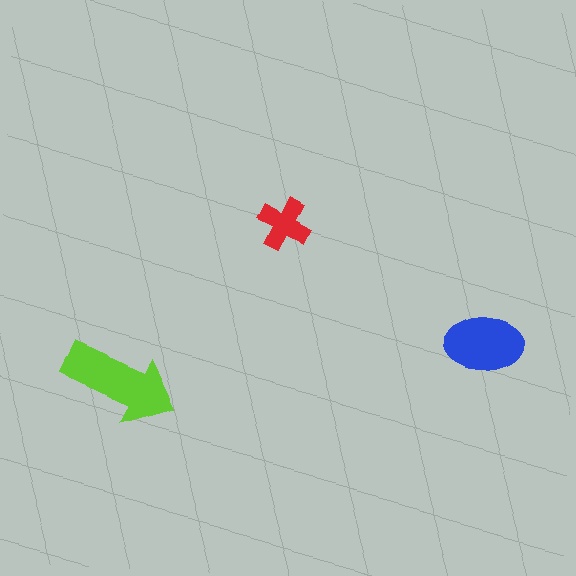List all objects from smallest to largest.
The red cross, the blue ellipse, the lime arrow.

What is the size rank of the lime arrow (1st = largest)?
1st.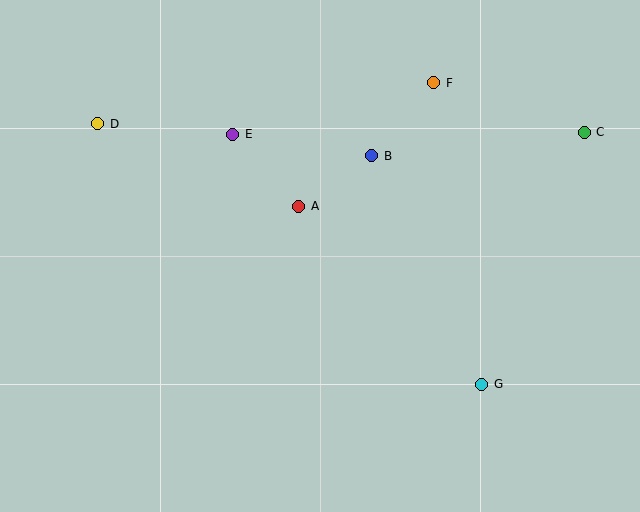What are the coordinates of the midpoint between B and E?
The midpoint between B and E is at (302, 145).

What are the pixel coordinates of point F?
Point F is at (434, 83).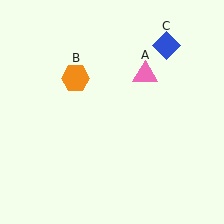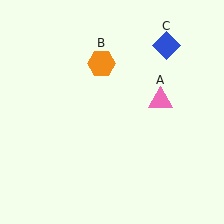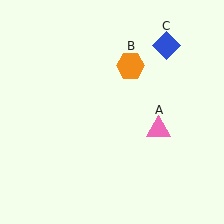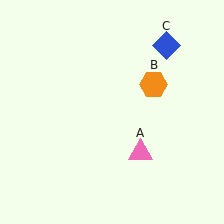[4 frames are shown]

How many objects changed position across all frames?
2 objects changed position: pink triangle (object A), orange hexagon (object B).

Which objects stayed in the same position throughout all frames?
Blue diamond (object C) remained stationary.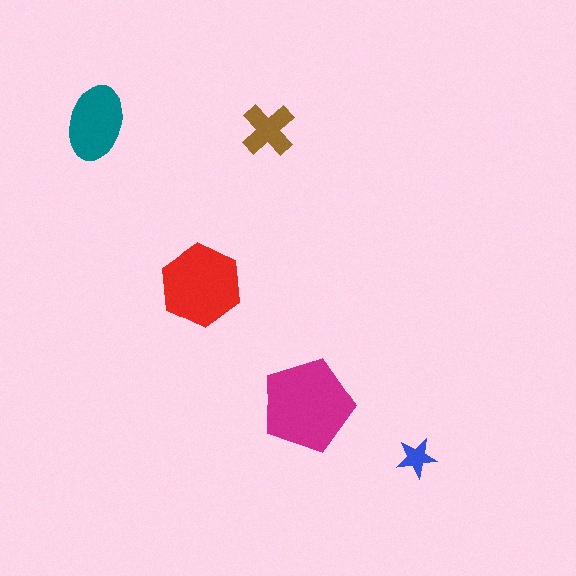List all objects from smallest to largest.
The blue star, the brown cross, the teal ellipse, the red hexagon, the magenta pentagon.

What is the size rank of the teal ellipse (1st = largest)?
3rd.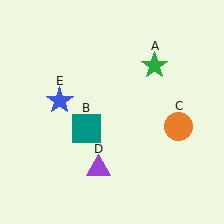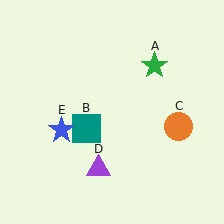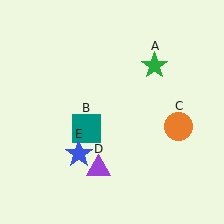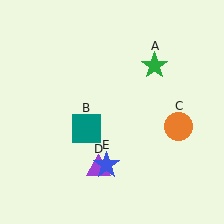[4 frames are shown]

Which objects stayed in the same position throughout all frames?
Green star (object A) and teal square (object B) and orange circle (object C) and purple triangle (object D) remained stationary.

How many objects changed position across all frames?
1 object changed position: blue star (object E).